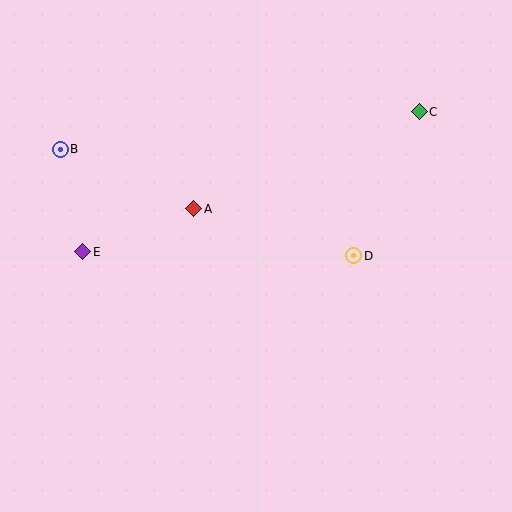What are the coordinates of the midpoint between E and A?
The midpoint between E and A is at (138, 230).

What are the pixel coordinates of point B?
Point B is at (60, 149).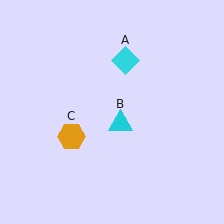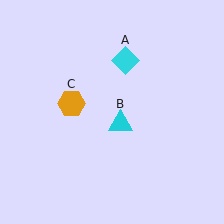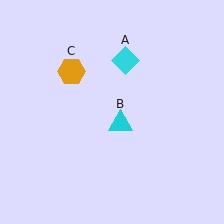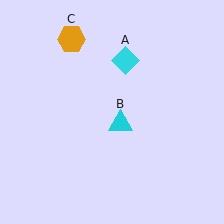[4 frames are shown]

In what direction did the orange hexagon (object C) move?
The orange hexagon (object C) moved up.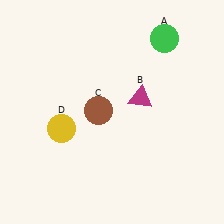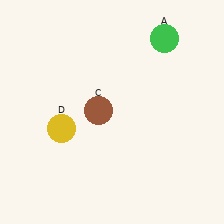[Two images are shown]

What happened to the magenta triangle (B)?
The magenta triangle (B) was removed in Image 2. It was in the top-right area of Image 1.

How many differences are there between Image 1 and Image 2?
There is 1 difference between the two images.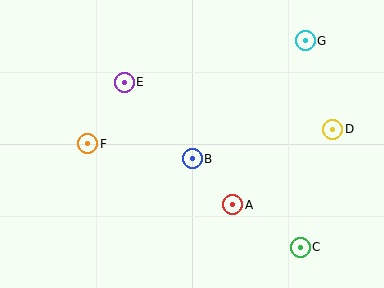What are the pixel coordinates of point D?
Point D is at (333, 129).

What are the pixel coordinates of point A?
Point A is at (233, 205).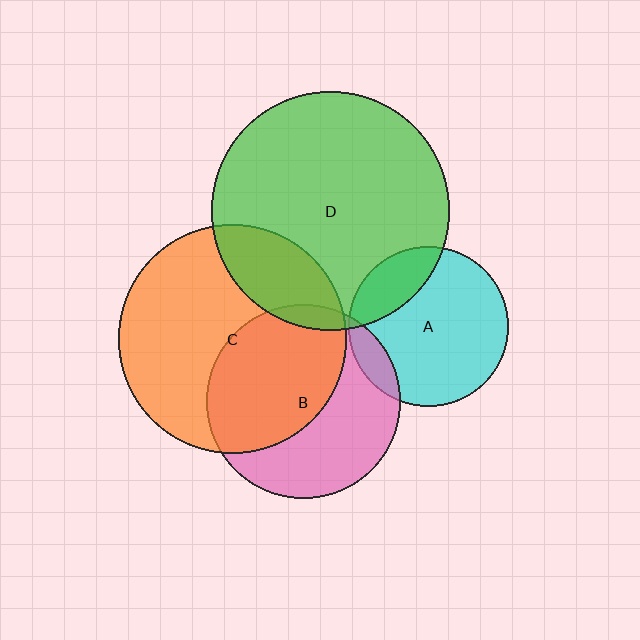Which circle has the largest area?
Circle D (green).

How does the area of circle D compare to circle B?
Approximately 1.5 times.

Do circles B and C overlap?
Yes.